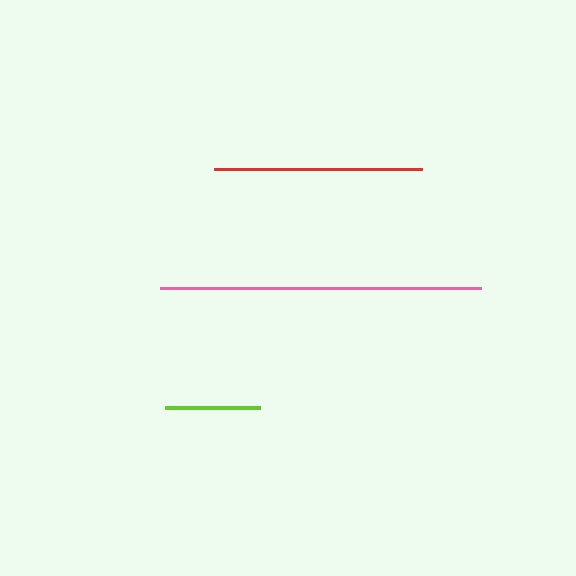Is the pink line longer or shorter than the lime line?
The pink line is longer than the lime line.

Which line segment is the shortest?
The lime line is the shortest at approximately 95 pixels.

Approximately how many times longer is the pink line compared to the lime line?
The pink line is approximately 3.4 times the length of the lime line.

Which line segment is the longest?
The pink line is the longest at approximately 321 pixels.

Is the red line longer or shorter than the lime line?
The red line is longer than the lime line.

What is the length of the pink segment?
The pink segment is approximately 321 pixels long.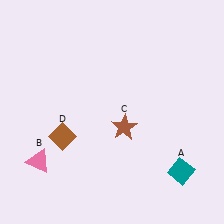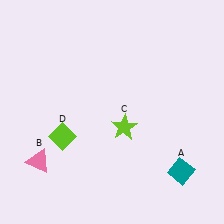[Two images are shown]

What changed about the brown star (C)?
In Image 1, C is brown. In Image 2, it changed to lime.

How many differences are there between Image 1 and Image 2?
There are 2 differences between the two images.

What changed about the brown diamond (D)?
In Image 1, D is brown. In Image 2, it changed to lime.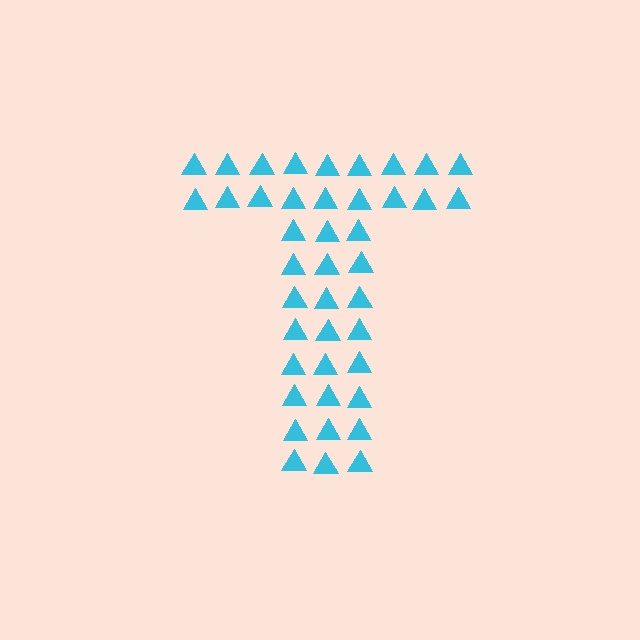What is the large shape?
The large shape is the letter T.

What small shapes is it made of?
It is made of small triangles.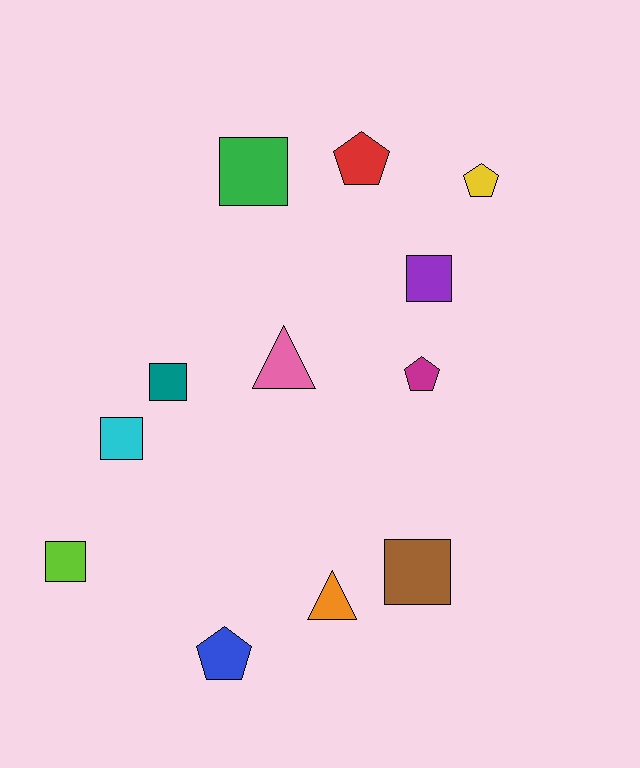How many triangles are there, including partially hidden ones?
There are 2 triangles.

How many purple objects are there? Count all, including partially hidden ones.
There is 1 purple object.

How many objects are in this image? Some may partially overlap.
There are 12 objects.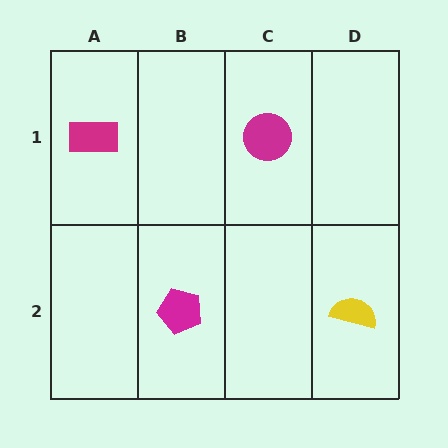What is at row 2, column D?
A yellow semicircle.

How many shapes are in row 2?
2 shapes.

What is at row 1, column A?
A magenta rectangle.